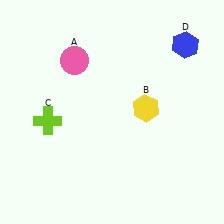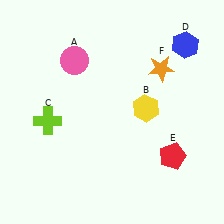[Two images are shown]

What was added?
A red pentagon (E), an orange star (F) were added in Image 2.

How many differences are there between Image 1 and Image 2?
There are 2 differences between the two images.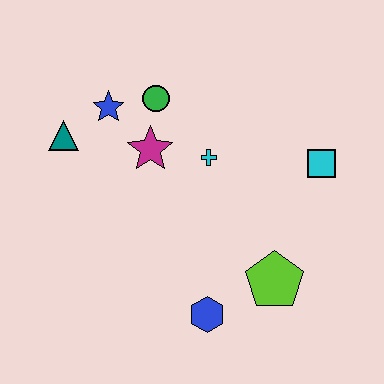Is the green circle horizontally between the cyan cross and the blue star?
Yes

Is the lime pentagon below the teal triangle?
Yes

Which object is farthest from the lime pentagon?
The teal triangle is farthest from the lime pentagon.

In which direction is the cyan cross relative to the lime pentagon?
The cyan cross is above the lime pentagon.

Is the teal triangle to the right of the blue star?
No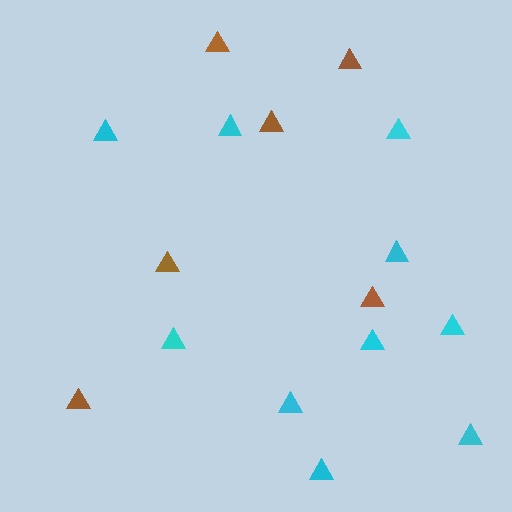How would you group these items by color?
There are 2 groups: one group of cyan triangles (10) and one group of brown triangles (6).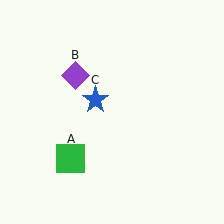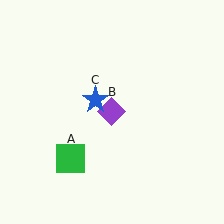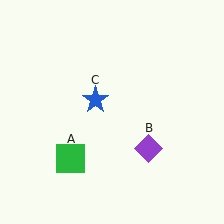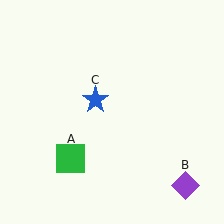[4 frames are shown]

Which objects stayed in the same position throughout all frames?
Green square (object A) and blue star (object C) remained stationary.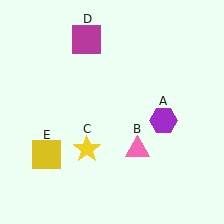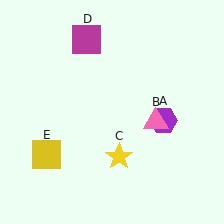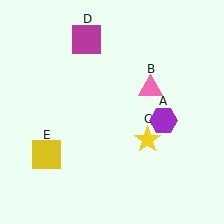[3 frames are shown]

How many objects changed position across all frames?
2 objects changed position: pink triangle (object B), yellow star (object C).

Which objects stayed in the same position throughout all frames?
Purple hexagon (object A) and magenta square (object D) and yellow square (object E) remained stationary.